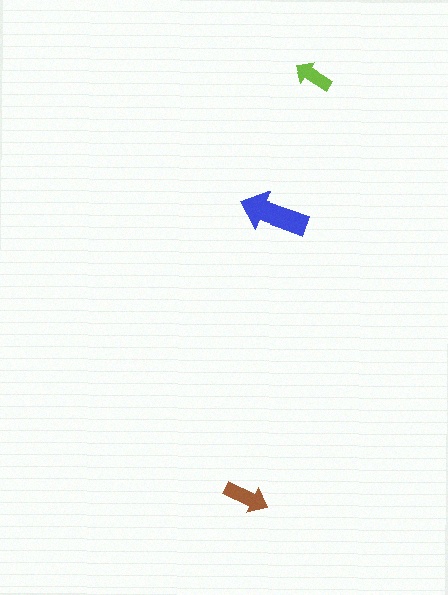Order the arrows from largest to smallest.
the blue one, the brown one, the lime one.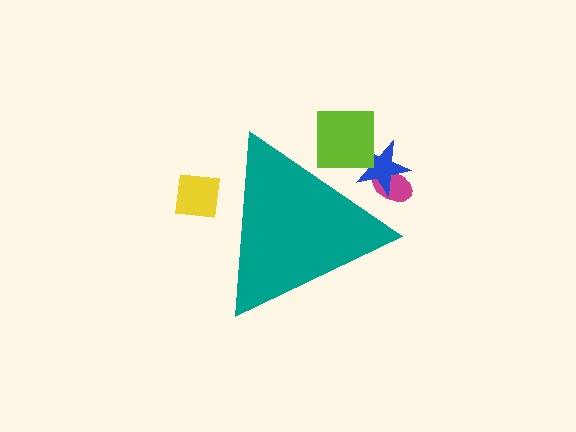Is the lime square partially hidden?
Yes, the lime square is partially hidden behind the teal triangle.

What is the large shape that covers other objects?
A teal triangle.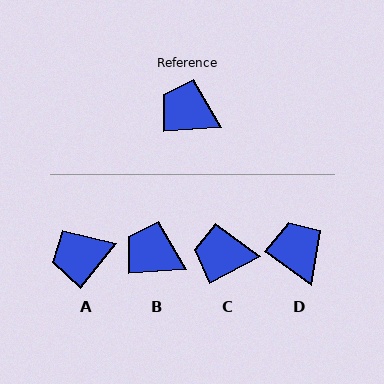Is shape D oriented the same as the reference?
No, it is off by about 40 degrees.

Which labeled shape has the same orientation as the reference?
B.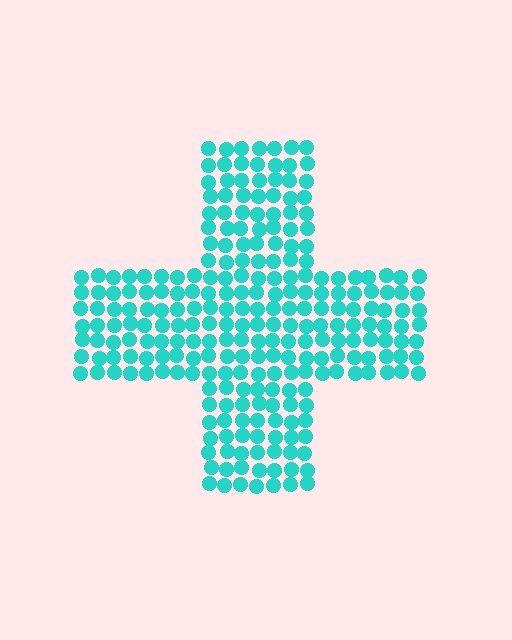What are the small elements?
The small elements are circles.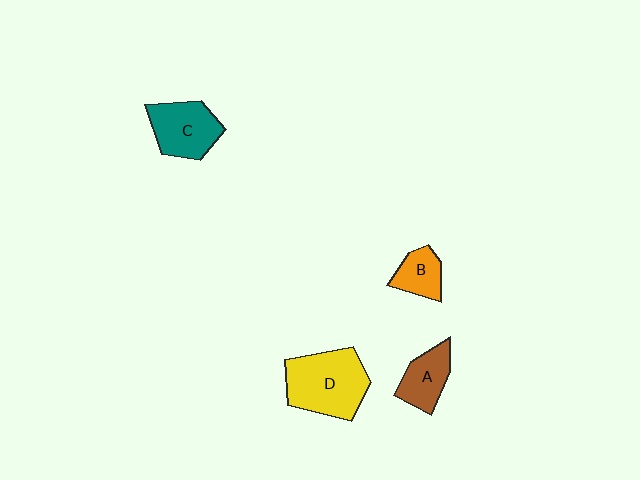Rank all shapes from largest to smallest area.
From largest to smallest: D (yellow), C (teal), A (brown), B (orange).